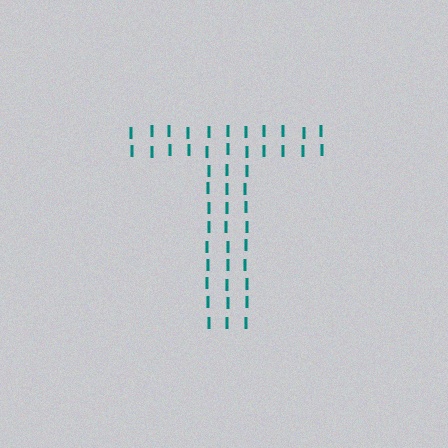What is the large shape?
The large shape is the letter T.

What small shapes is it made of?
It is made of small letter I's.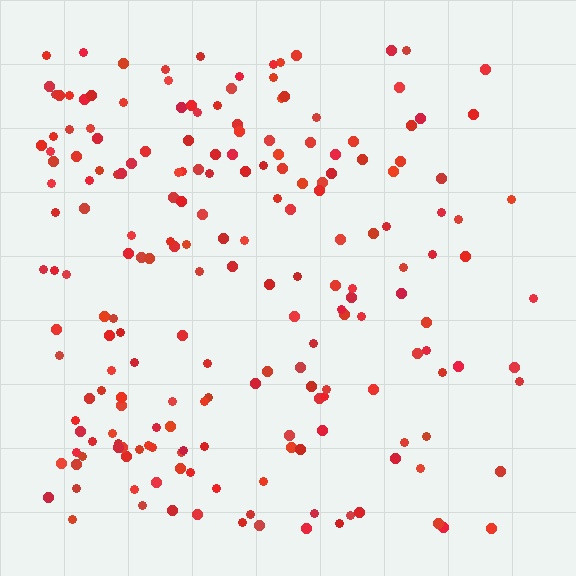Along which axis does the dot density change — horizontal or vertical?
Horizontal.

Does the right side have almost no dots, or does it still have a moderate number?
Still a moderate number, just noticeably fewer than the left.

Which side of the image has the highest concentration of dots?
The left.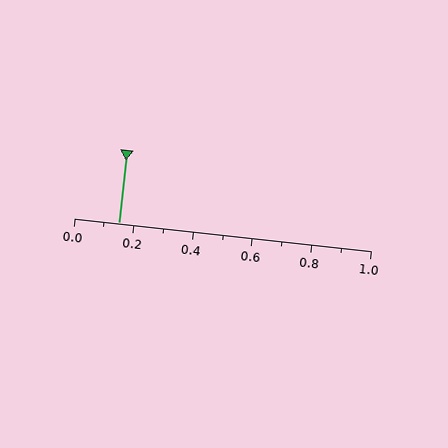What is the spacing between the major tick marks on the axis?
The major ticks are spaced 0.2 apart.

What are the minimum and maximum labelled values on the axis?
The axis runs from 0.0 to 1.0.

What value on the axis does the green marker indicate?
The marker indicates approximately 0.15.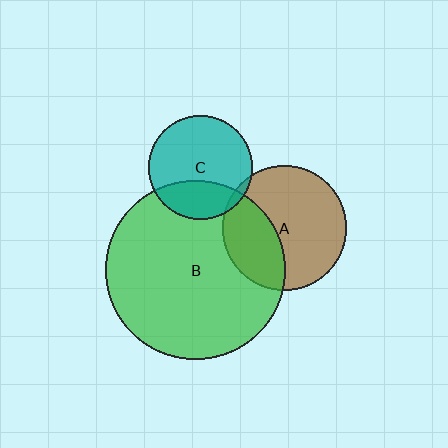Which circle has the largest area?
Circle B (green).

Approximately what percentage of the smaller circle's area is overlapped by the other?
Approximately 5%.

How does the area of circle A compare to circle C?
Approximately 1.4 times.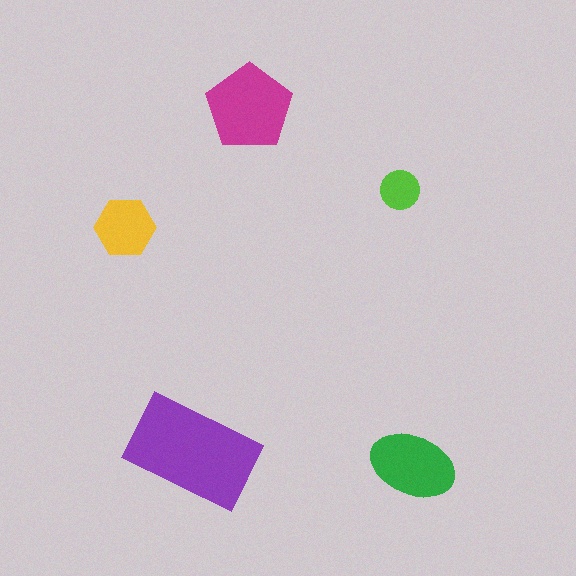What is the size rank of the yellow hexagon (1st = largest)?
4th.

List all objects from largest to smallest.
The purple rectangle, the magenta pentagon, the green ellipse, the yellow hexagon, the lime circle.